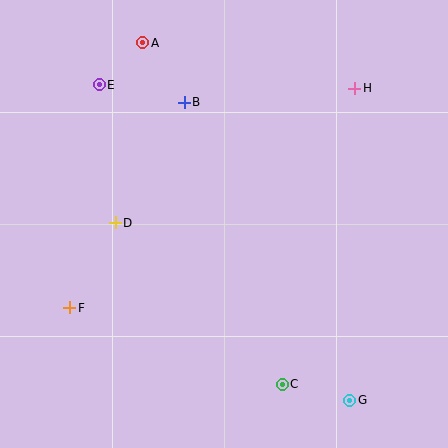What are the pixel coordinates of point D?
Point D is at (115, 223).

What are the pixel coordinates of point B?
Point B is at (184, 102).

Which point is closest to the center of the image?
Point D at (115, 223) is closest to the center.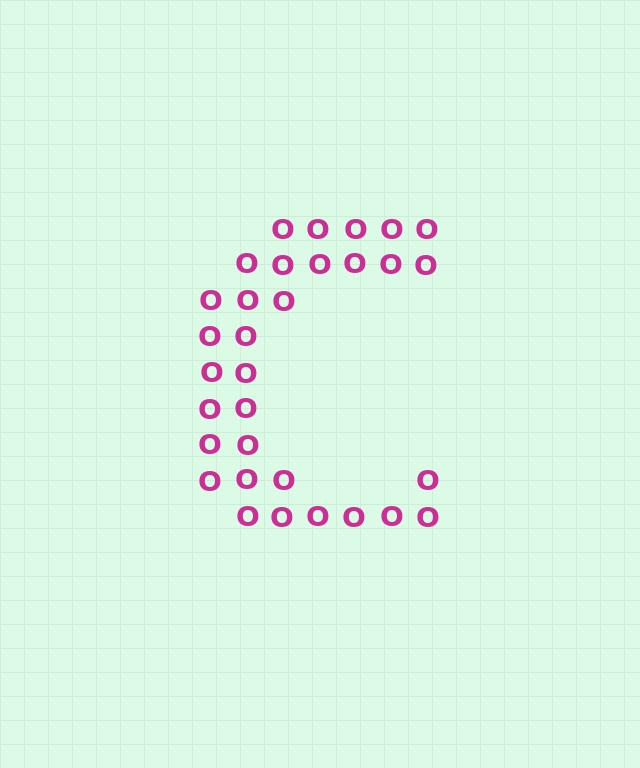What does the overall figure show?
The overall figure shows the letter C.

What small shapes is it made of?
It is made of small letter O's.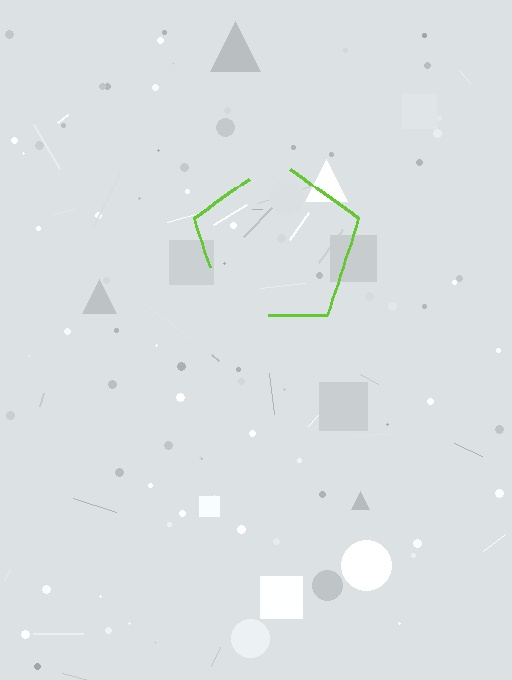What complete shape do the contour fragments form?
The contour fragments form a pentagon.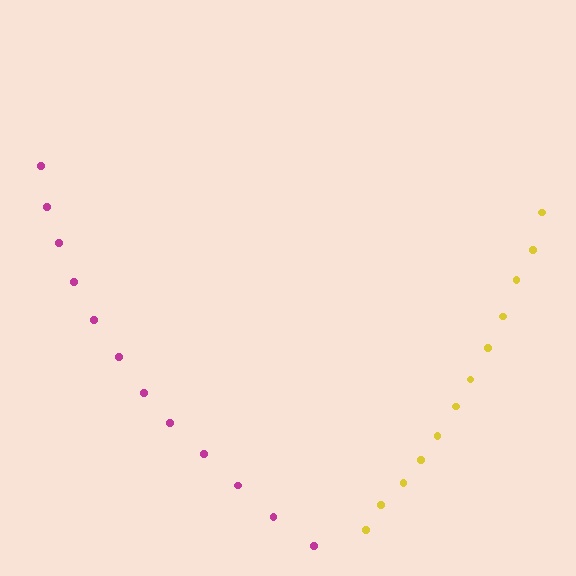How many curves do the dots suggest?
There are 2 distinct paths.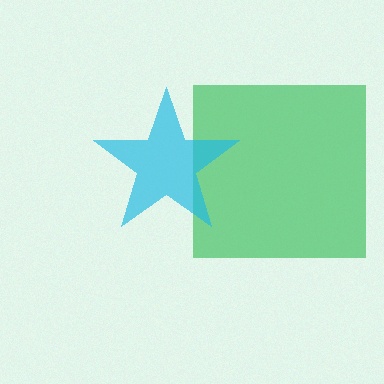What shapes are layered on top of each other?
The layered shapes are: a green square, a cyan star.